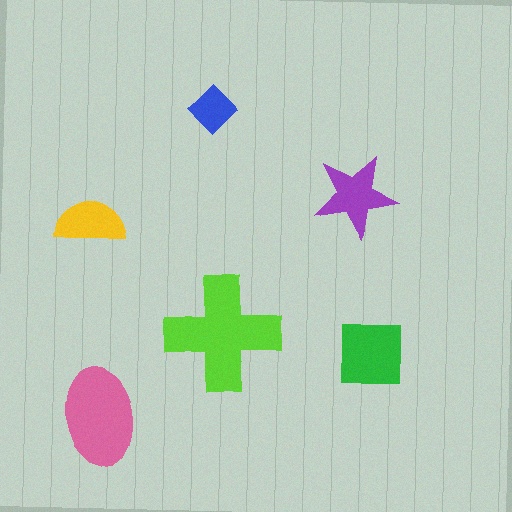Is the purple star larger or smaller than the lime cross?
Smaller.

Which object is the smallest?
The blue diamond.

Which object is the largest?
The lime cross.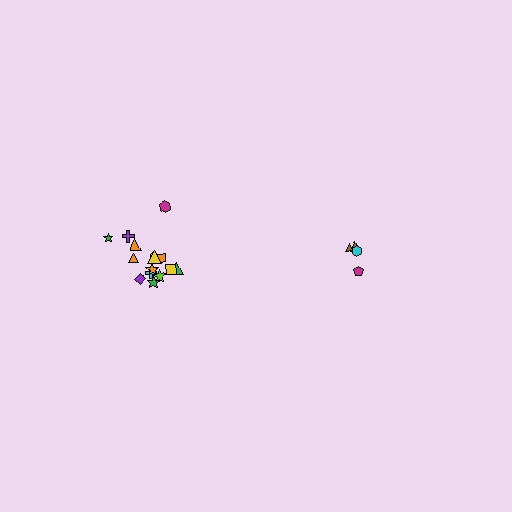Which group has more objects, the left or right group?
The left group.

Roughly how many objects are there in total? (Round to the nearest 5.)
Roughly 20 objects in total.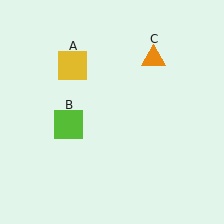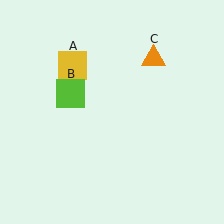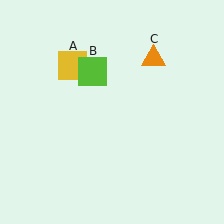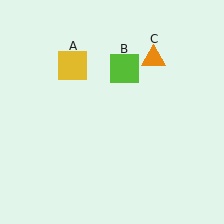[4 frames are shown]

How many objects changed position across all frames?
1 object changed position: lime square (object B).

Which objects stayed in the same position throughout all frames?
Yellow square (object A) and orange triangle (object C) remained stationary.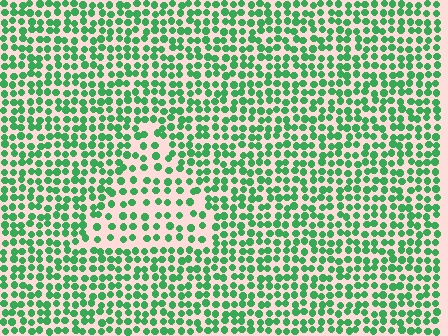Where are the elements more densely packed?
The elements are more densely packed outside the triangle boundary.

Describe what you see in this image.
The image contains small green elements arranged at two different densities. A triangle-shaped region is visible where the elements are less densely packed than the surrounding area.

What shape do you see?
I see a triangle.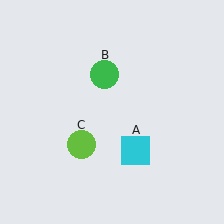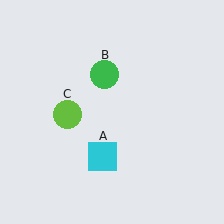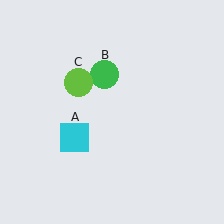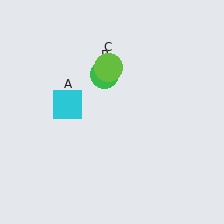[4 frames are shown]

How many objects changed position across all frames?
2 objects changed position: cyan square (object A), lime circle (object C).